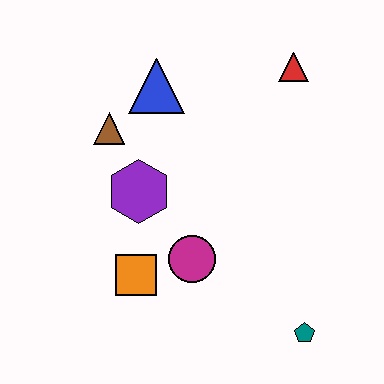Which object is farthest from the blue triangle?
The teal pentagon is farthest from the blue triangle.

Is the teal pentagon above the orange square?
No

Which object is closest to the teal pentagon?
The magenta circle is closest to the teal pentagon.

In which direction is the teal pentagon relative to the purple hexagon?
The teal pentagon is to the right of the purple hexagon.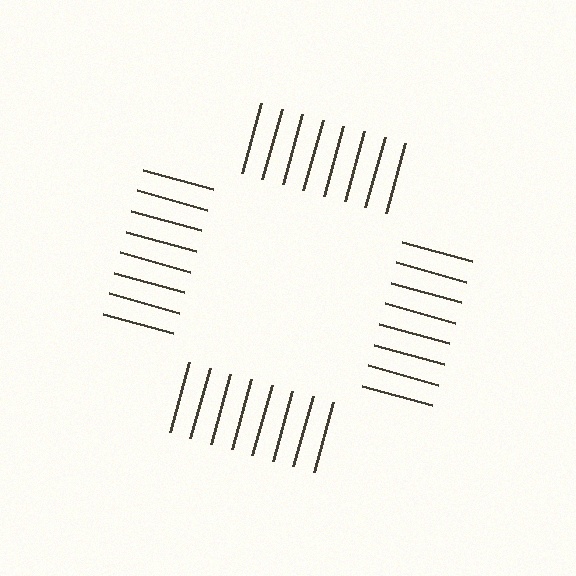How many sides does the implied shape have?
4 sides — the line-ends trace a square.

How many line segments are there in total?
32 — 8 along each of the 4 edges.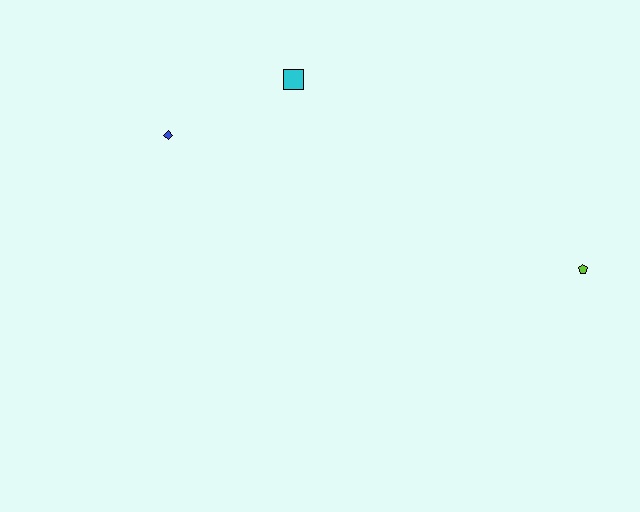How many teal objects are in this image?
There are no teal objects.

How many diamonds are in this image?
There is 1 diamond.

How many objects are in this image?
There are 3 objects.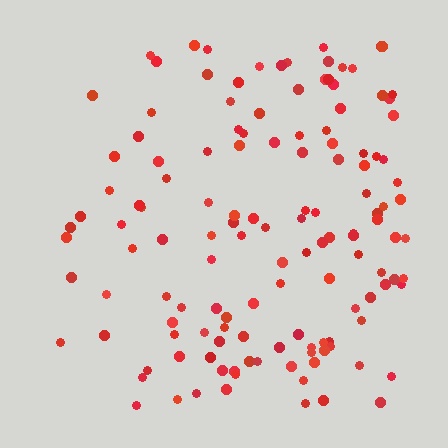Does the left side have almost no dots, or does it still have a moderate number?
Still a moderate number, just noticeably fewer than the right.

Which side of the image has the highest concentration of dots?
The right.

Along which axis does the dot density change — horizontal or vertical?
Horizontal.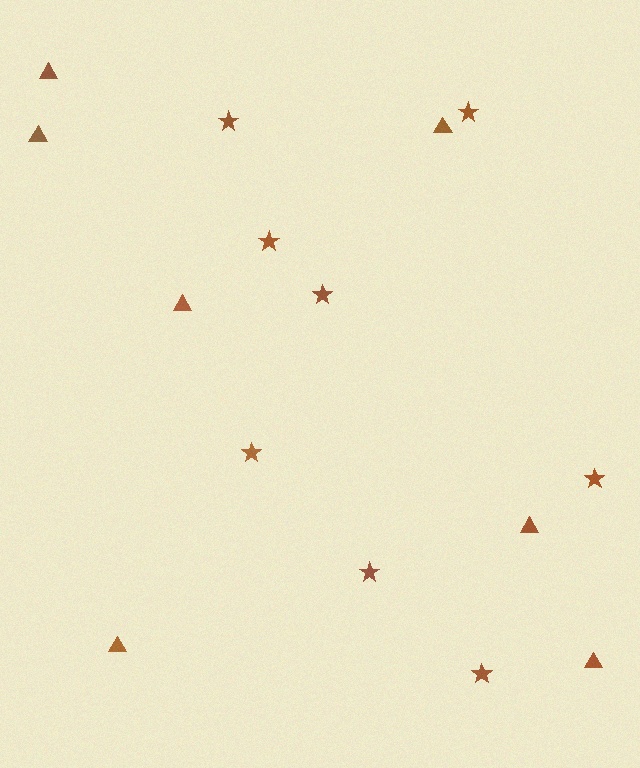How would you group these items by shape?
There are 2 groups: one group of triangles (7) and one group of stars (8).